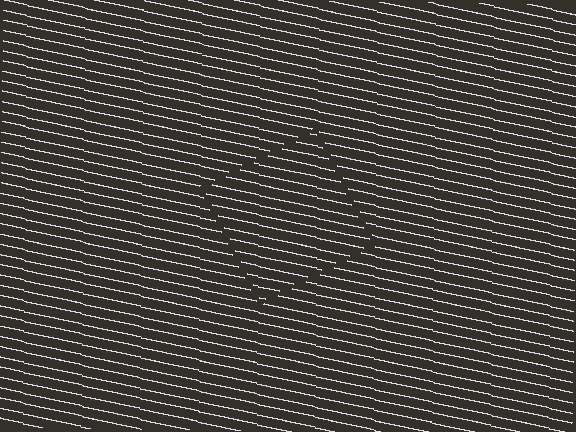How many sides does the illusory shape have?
4 sides — the line-ends trace a square.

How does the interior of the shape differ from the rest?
The interior of the shape contains the same grating, shifted by half a period — the contour is defined by the phase discontinuity where line-ends from the inner and outer gratings abut.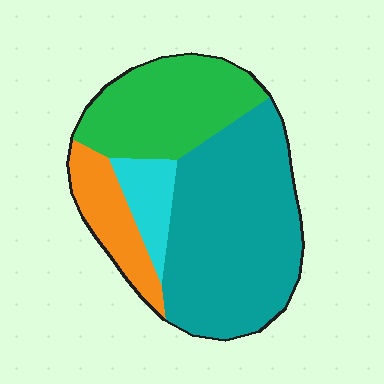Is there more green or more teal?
Teal.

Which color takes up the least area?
Cyan, at roughly 10%.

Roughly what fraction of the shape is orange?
Orange takes up less than a quarter of the shape.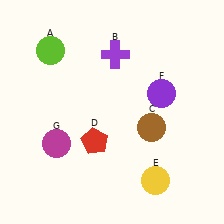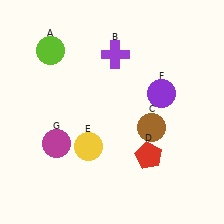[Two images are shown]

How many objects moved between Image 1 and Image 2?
2 objects moved between the two images.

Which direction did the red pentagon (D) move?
The red pentagon (D) moved right.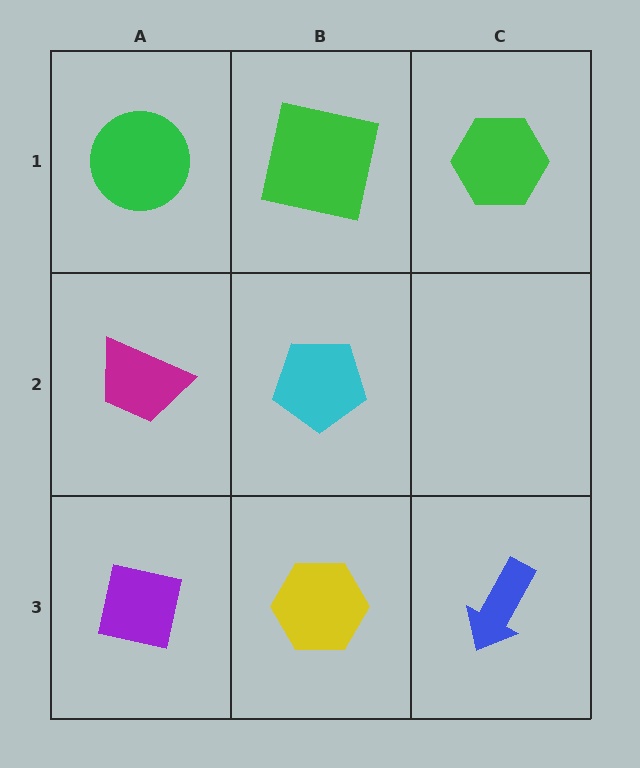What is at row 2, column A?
A magenta trapezoid.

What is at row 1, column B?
A green square.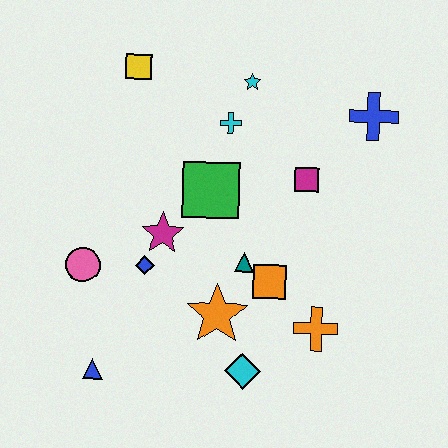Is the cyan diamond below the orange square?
Yes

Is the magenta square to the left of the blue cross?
Yes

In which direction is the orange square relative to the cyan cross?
The orange square is below the cyan cross.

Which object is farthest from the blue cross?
The blue triangle is farthest from the blue cross.